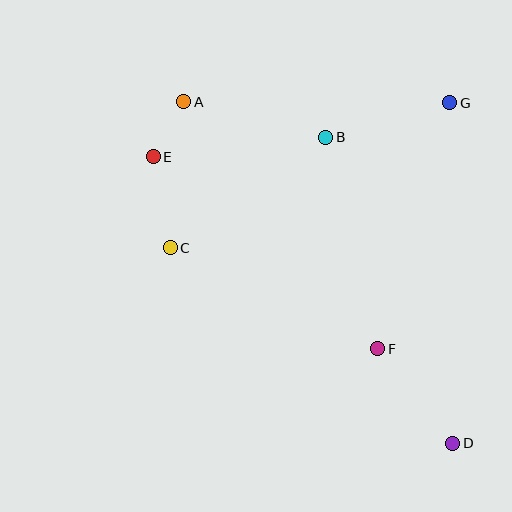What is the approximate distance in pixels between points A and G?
The distance between A and G is approximately 266 pixels.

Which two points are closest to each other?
Points A and E are closest to each other.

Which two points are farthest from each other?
Points A and D are farthest from each other.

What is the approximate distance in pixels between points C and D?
The distance between C and D is approximately 343 pixels.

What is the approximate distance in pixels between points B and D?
The distance between B and D is approximately 331 pixels.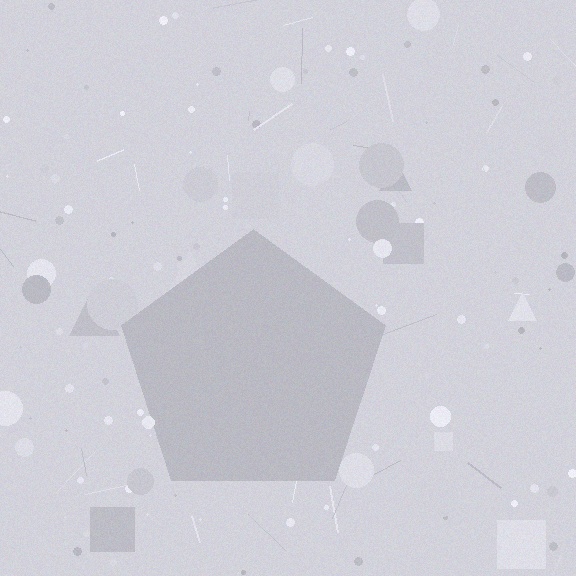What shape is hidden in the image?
A pentagon is hidden in the image.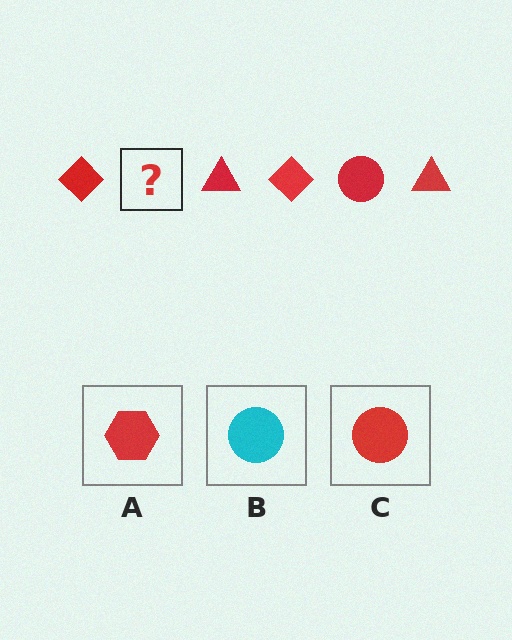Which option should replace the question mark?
Option C.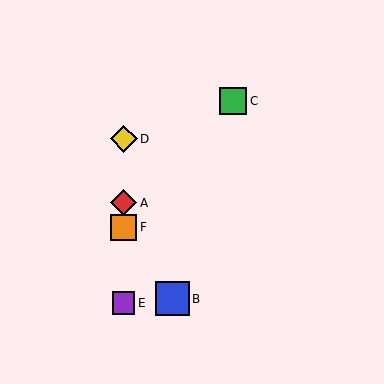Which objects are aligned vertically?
Objects A, D, E, F are aligned vertically.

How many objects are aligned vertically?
4 objects (A, D, E, F) are aligned vertically.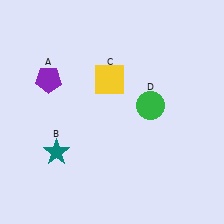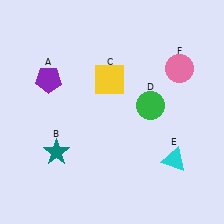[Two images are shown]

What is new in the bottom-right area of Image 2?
A cyan triangle (E) was added in the bottom-right area of Image 2.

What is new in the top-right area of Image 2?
A pink circle (F) was added in the top-right area of Image 2.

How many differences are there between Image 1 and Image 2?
There are 2 differences between the two images.